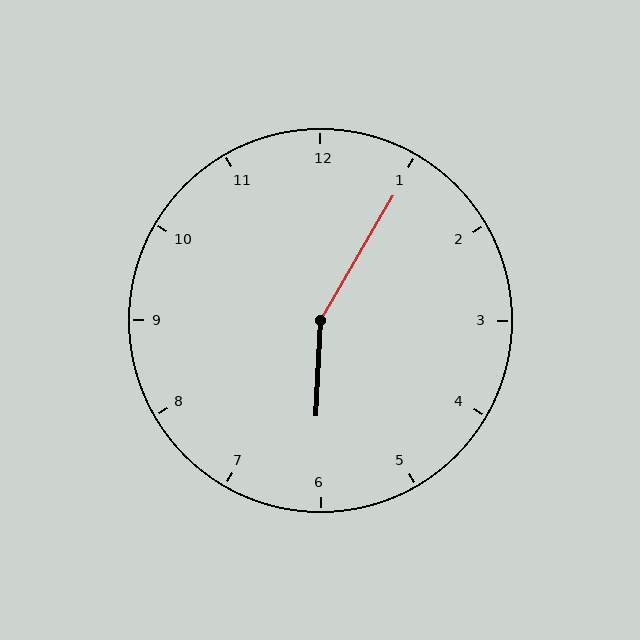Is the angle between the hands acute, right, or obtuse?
It is obtuse.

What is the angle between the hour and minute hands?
Approximately 152 degrees.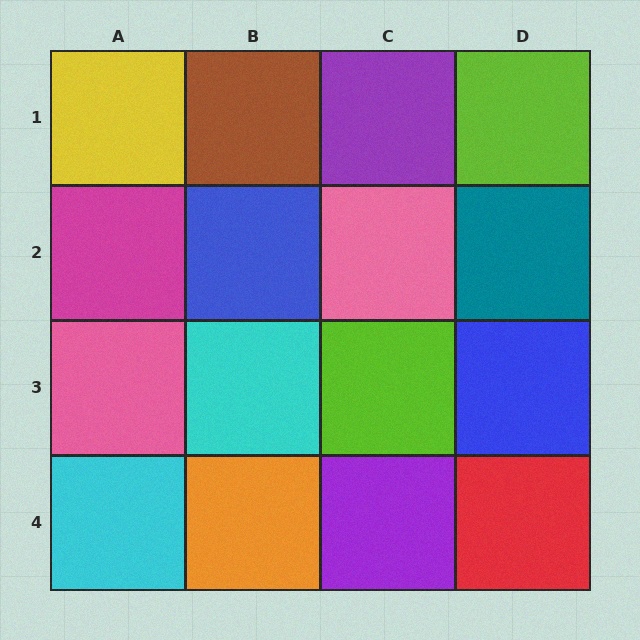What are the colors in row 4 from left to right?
Cyan, orange, purple, red.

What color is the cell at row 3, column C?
Lime.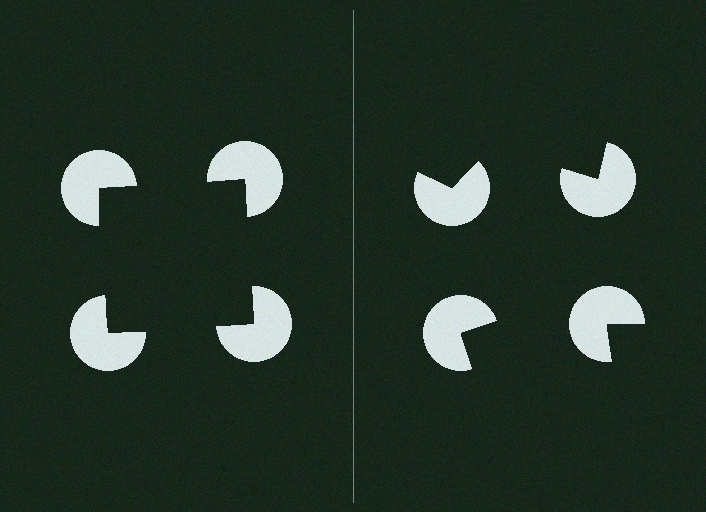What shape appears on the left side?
An illusory square.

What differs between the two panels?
The pac-man discs are positioned identically on both sides; only the wedge orientations differ. On the left they align to a square; on the right they are misaligned.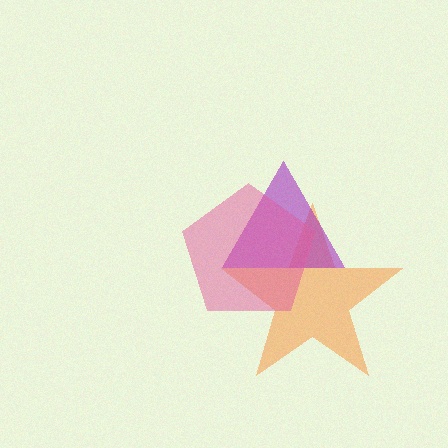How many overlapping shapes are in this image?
There are 3 overlapping shapes in the image.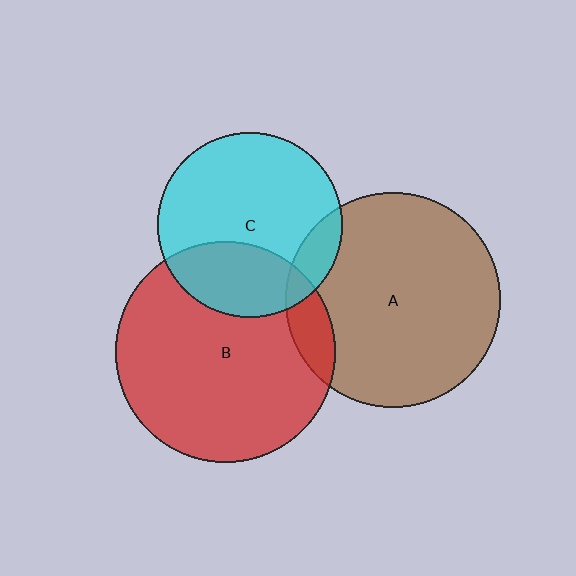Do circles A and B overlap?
Yes.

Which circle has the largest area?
Circle B (red).